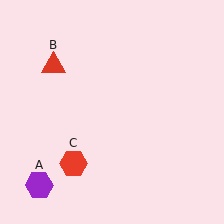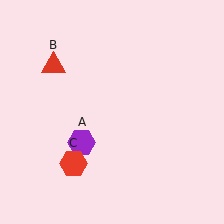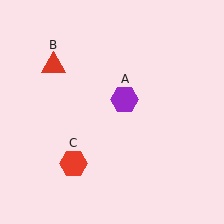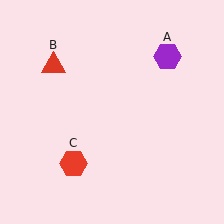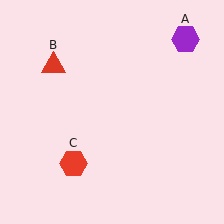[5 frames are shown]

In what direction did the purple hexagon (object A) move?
The purple hexagon (object A) moved up and to the right.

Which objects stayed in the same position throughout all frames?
Red triangle (object B) and red hexagon (object C) remained stationary.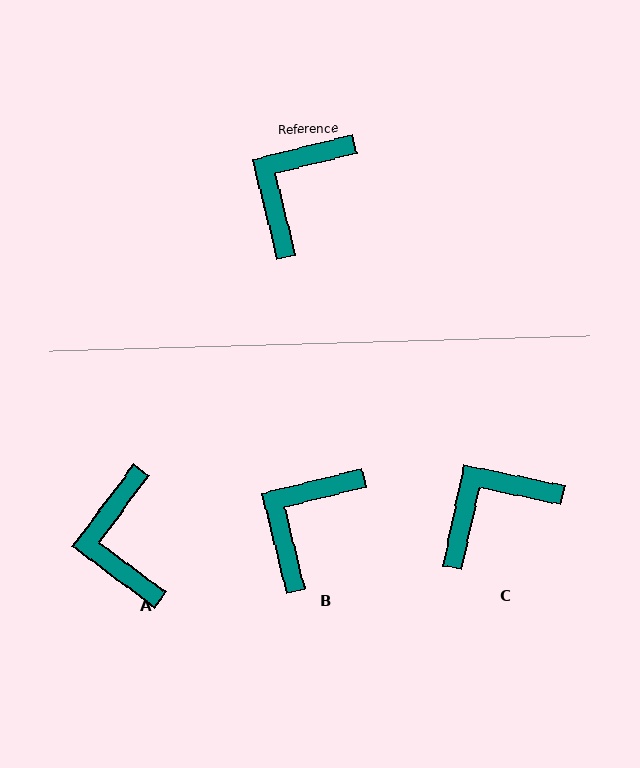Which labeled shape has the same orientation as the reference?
B.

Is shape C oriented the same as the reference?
No, it is off by about 26 degrees.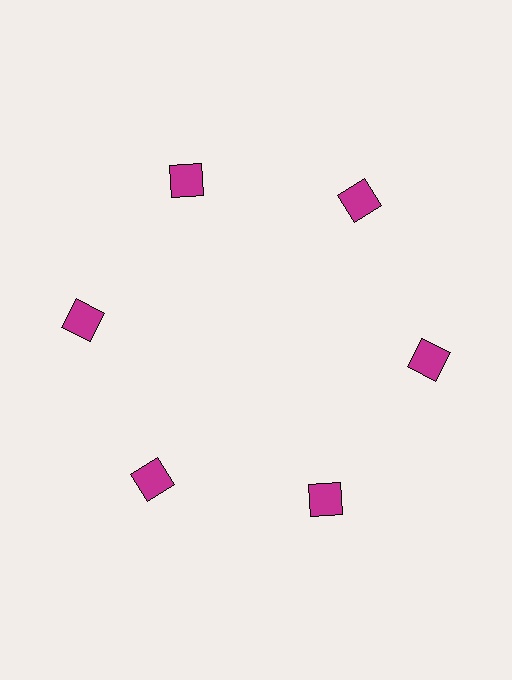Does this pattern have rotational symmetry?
Yes, this pattern has 6-fold rotational symmetry. It looks the same after rotating 60 degrees around the center.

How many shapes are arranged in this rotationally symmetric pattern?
There are 6 shapes, arranged in 6 groups of 1.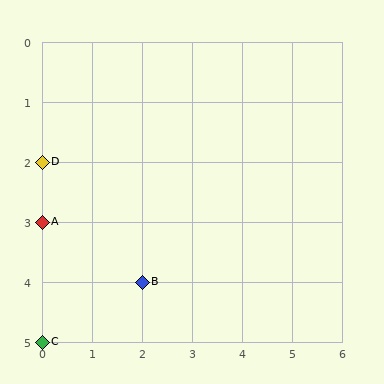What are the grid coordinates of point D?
Point D is at grid coordinates (0, 2).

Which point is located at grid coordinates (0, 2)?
Point D is at (0, 2).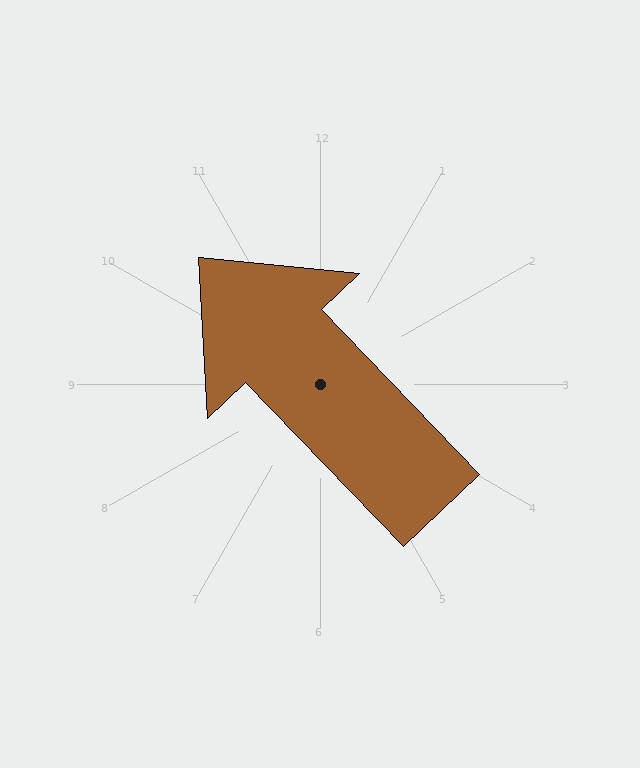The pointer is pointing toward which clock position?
Roughly 11 o'clock.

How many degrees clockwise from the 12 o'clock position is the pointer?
Approximately 316 degrees.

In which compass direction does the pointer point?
Northwest.